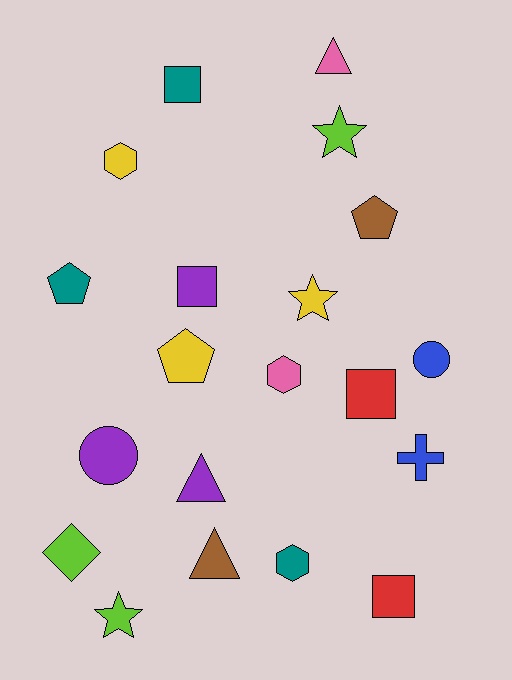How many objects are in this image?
There are 20 objects.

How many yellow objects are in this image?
There are 3 yellow objects.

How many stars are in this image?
There are 3 stars.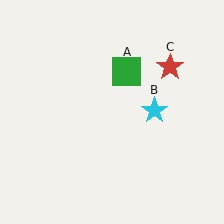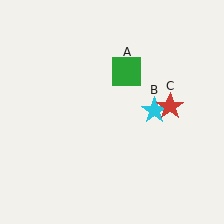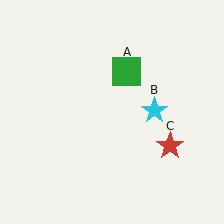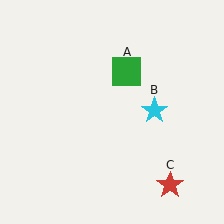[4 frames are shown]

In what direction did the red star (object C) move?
The red star (object C) moved down.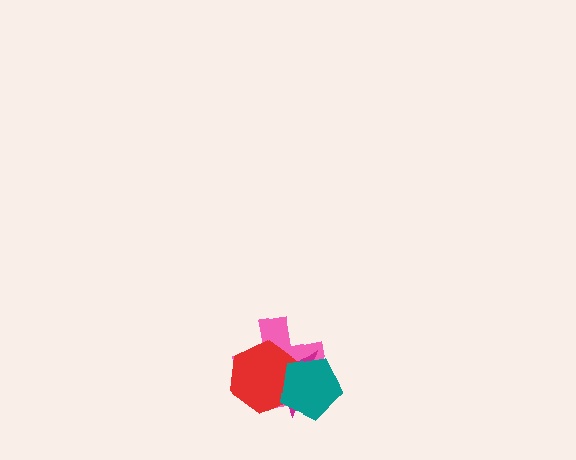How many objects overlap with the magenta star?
3 objects overlap with the magenta star.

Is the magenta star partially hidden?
Yes, it is partially covered by another shape.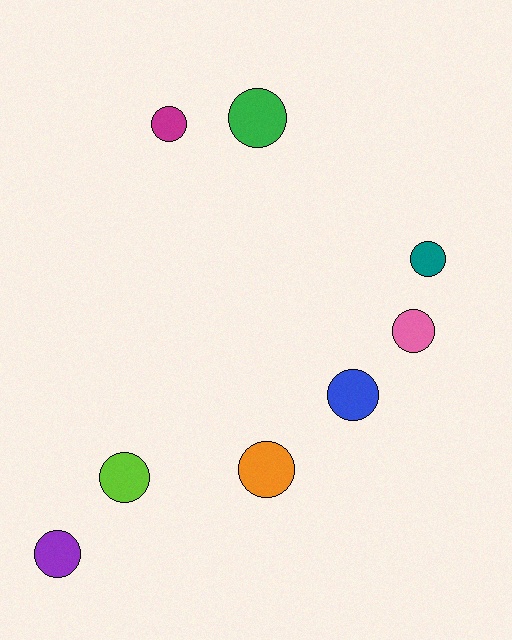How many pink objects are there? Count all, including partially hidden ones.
There is 1 pink object.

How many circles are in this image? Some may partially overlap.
There are 8 circles.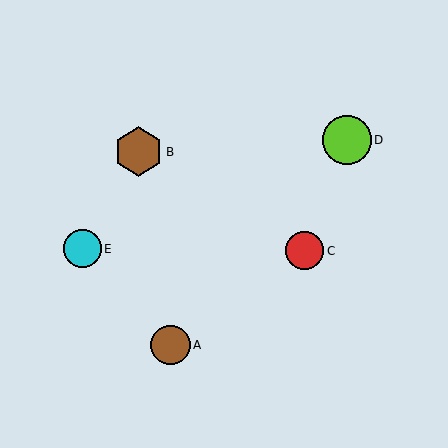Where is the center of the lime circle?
The center of the lime circle is at (347, 140).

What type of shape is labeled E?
Shape E is a cyan circle.